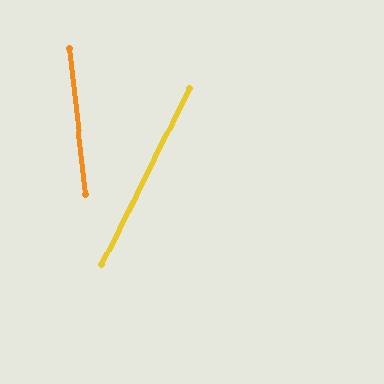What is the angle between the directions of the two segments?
Approximately 32 degrees.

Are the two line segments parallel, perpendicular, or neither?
Neither parallel nor perpendicular — they differ by about 32°.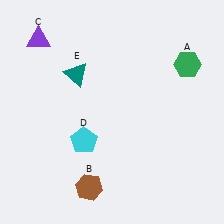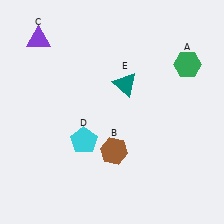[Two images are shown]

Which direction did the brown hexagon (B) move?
The brown hexagon (B) moved up.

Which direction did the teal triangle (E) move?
The teal triangle (E) moved right.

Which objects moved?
The objects that moved are: the brown hexagon (B), the teal triangle (E).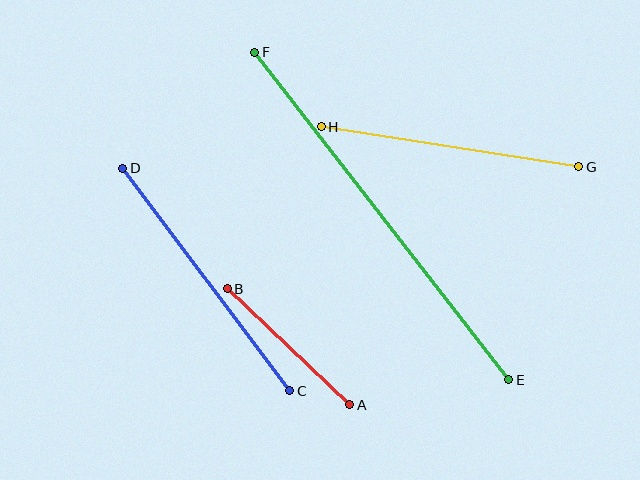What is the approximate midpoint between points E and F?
The midpoint is at approximately (382, 216) pixels.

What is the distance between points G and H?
The distance is approximately 260 pixels.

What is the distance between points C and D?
The distance is approximately 278 pixels.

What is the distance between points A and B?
The distance is approximately 169 pixels.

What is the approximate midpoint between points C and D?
The midpoint is at approximately (206, 280) pixels.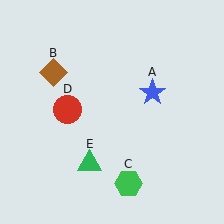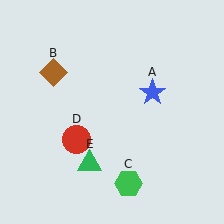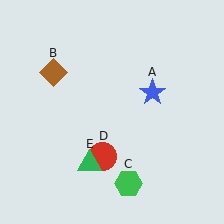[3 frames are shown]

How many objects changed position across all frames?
1 object changed position: red circle (object D).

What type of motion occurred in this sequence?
The red circle (object D) rotated counterclockwise around the center of the scene.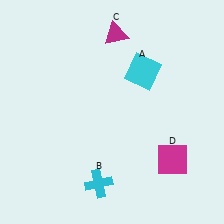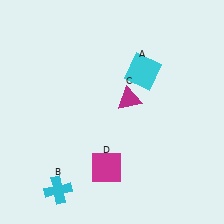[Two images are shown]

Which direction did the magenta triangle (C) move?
The magenta triangle (C) moved down.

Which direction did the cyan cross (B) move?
The cyan cross (B) moved left.